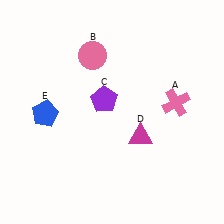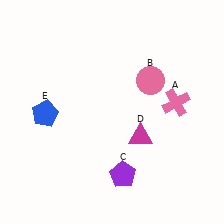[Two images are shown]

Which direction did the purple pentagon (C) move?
The purple pentagon (C) moved down.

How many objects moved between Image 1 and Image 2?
2 objects moved between the two images.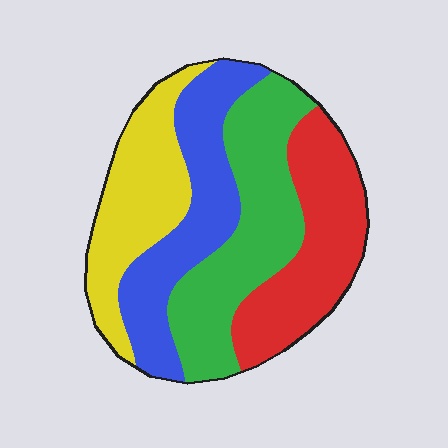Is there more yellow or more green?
Green.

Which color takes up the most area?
Green, at roughly 30%.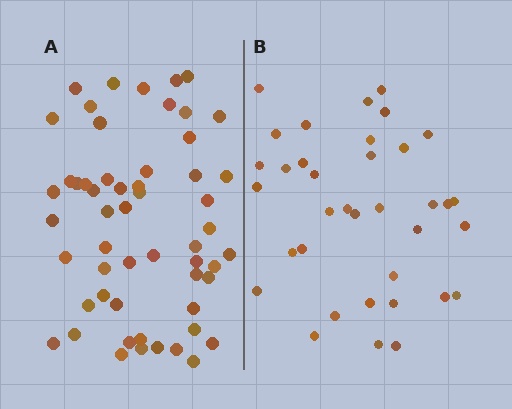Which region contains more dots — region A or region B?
Region A (the left region) has more dots.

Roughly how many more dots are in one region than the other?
Region A has approximately 20 more dots than region B.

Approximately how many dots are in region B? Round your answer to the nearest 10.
About 40 dots. (The exact count is 36, which rounds to 40.)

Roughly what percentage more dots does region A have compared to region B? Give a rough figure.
About 55% more.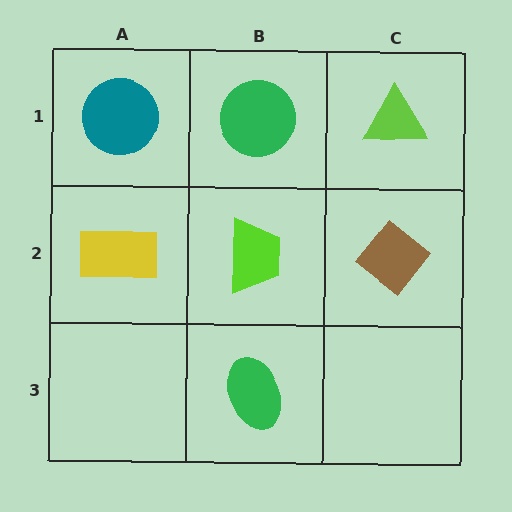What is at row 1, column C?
A lime triangle.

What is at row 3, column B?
A green ellipse.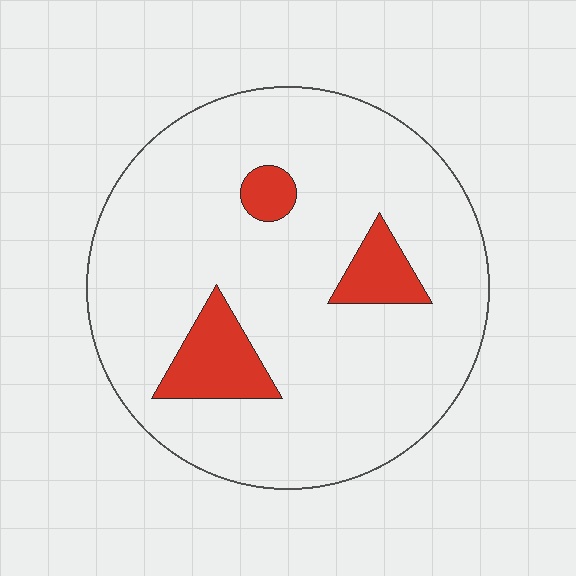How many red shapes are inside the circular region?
3.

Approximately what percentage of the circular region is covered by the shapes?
Approximately 10%.